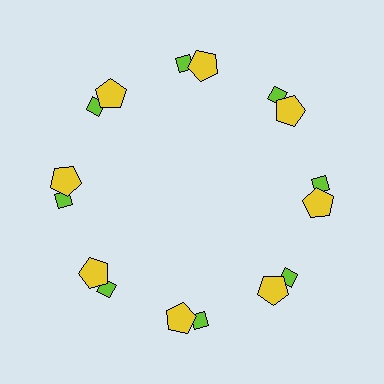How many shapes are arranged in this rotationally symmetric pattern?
There are 16 shapes, arranged in 8 groups of 2.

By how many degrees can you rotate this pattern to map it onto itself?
The pattern maps onto itself every 45 degrees of rotation.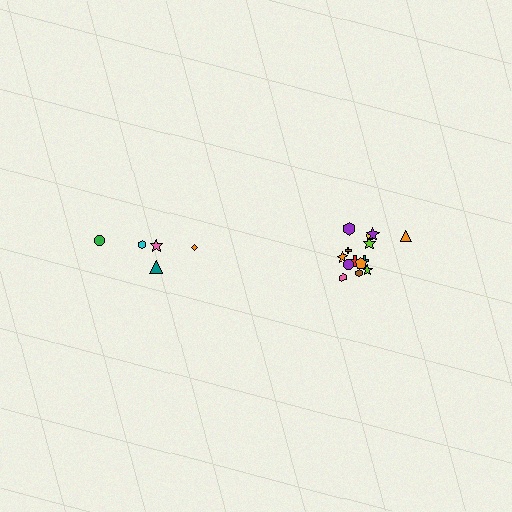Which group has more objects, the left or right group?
The right group.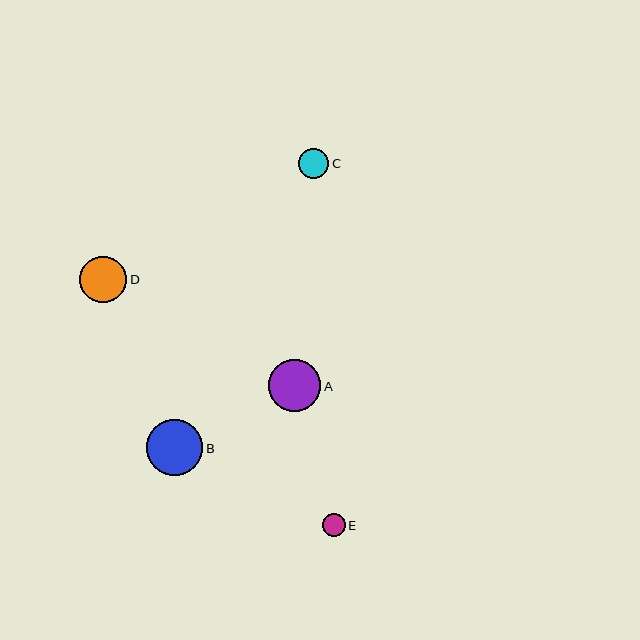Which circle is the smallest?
Circle E is the smallest with a size of approximately 23 pixels.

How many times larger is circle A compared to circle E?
Circle A is approximately 2.3 times the size of circle E.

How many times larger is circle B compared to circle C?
Circle B is approximately 1.9 times the size of circle C.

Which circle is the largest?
Circle B is the largest with a size of approximately 57 pixels.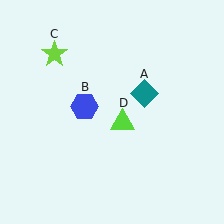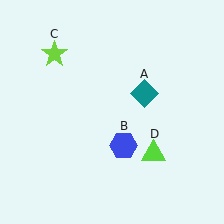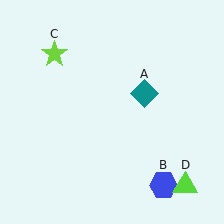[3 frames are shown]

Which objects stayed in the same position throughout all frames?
Teal diamond (object A) and lime star (object C) remained stationary.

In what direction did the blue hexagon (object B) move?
The blue hexagon (object B) moved down and to the right.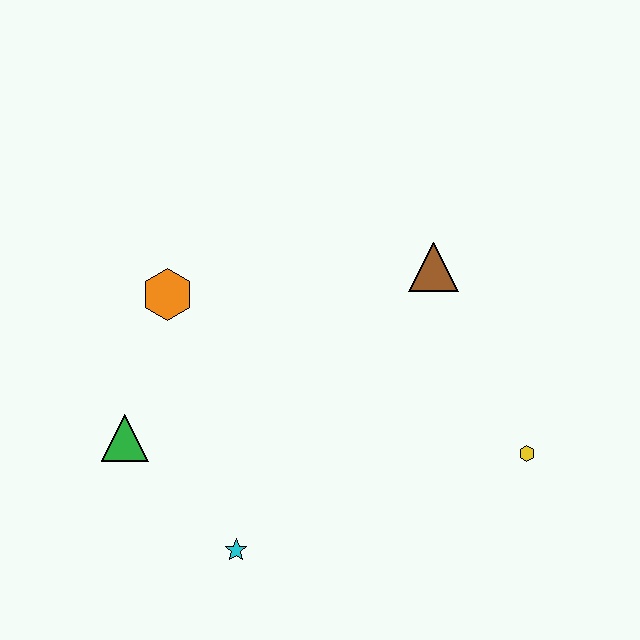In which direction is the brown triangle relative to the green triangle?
The brown triangle is to the right of the green triangle.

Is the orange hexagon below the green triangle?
No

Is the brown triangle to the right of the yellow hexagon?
No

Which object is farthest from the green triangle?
The yellow hexagon is farthest from the green triangle.